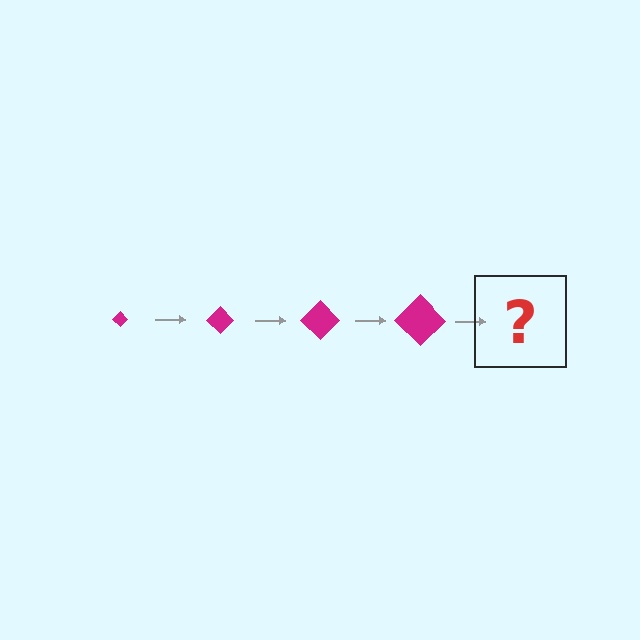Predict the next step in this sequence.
The next step is a magenta diamond, larger than the previous one.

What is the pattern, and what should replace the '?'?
The pattern is that the diamond gets progressively larger each step. The '?' should be a magenta diamond, larger than the previous one.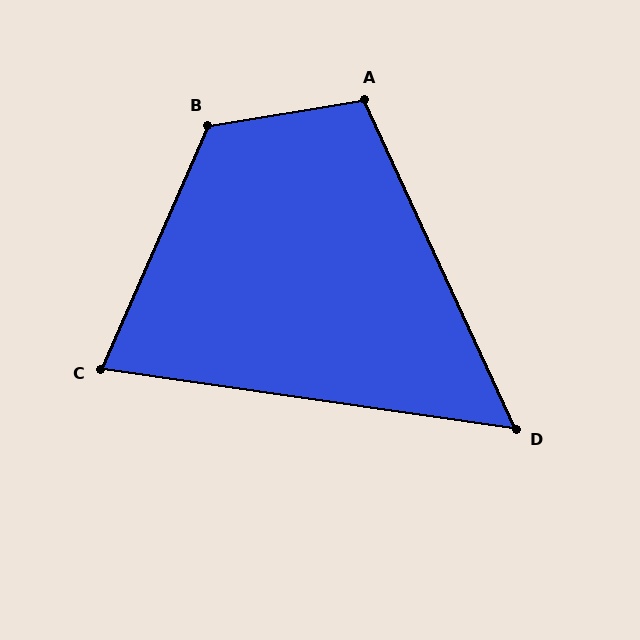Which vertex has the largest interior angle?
B, at approximately 123 degrees.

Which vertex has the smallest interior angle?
D, at approximately 57 degrees.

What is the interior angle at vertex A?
Approximately 106 degrees (obtuse).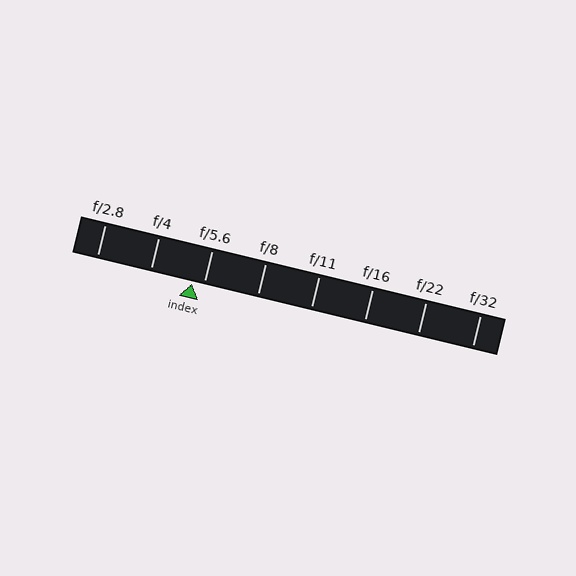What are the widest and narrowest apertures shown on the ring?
The widest aperture shown is f/2.8 and the narrowest is f/32.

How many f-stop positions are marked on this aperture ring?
There are 8 f-stop positions marked.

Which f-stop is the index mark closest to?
The index mark is closest to f/5.6.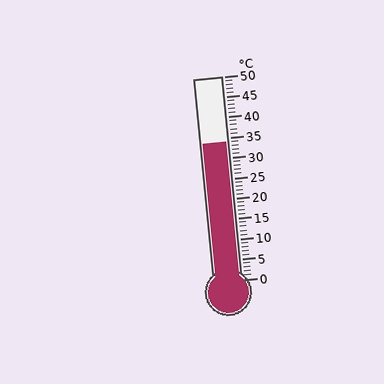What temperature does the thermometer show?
The thermometer shows approximately 34°C.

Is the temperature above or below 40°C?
The temperature is below 40°C.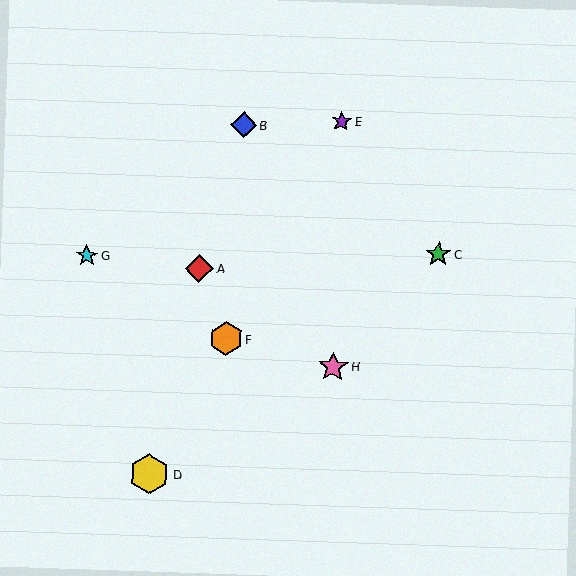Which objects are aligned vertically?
Objects E, H are aligned vertically.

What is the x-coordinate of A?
Object A is at x≈199.